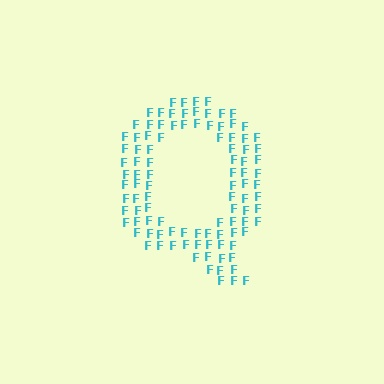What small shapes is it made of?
It is made of small letter F's.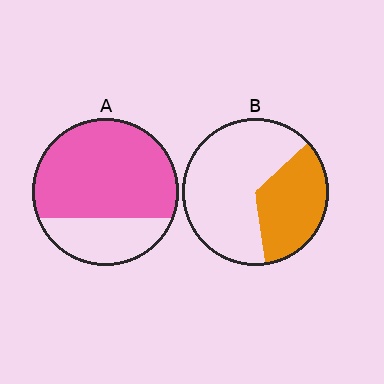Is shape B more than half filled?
No.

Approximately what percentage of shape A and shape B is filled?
A is approximately 70% and B is approximately 35%.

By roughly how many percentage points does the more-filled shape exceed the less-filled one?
By roughly 35 percentage points (A over B).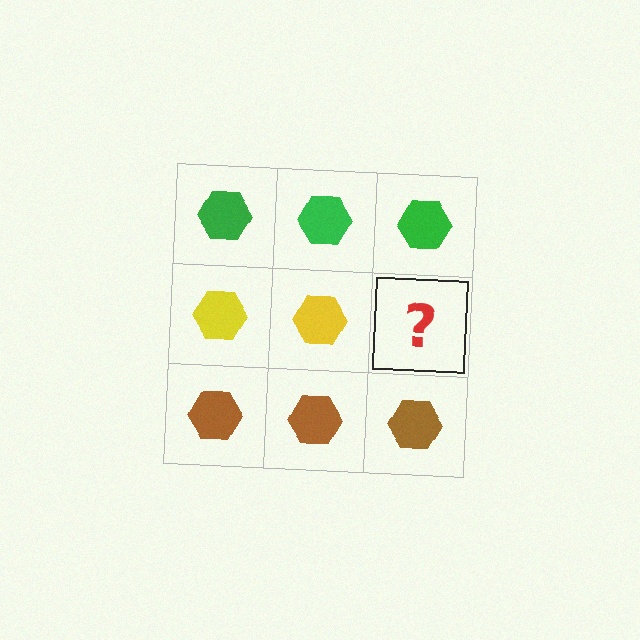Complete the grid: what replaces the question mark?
The question mark should be replaced with a yellow hexagon.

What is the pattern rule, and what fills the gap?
The rule is that each row has a consistent color. The gap should be filled with a yellow hexagon.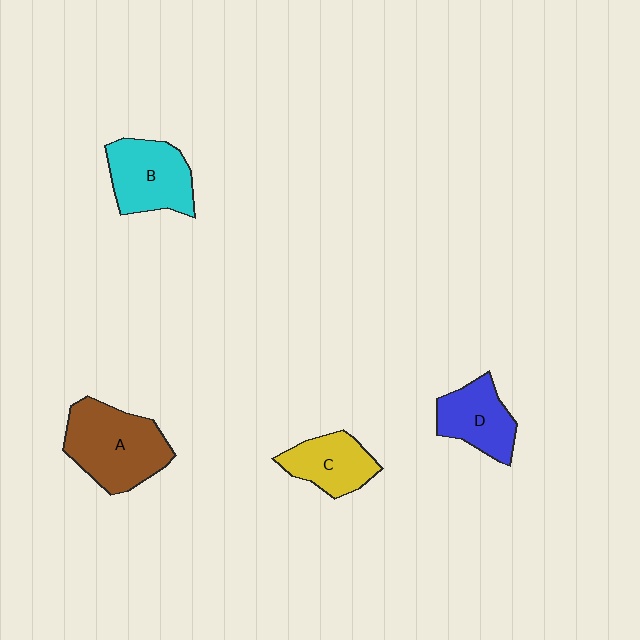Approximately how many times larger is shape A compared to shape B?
Approximately 1.3 times.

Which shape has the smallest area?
Shape C (yellow).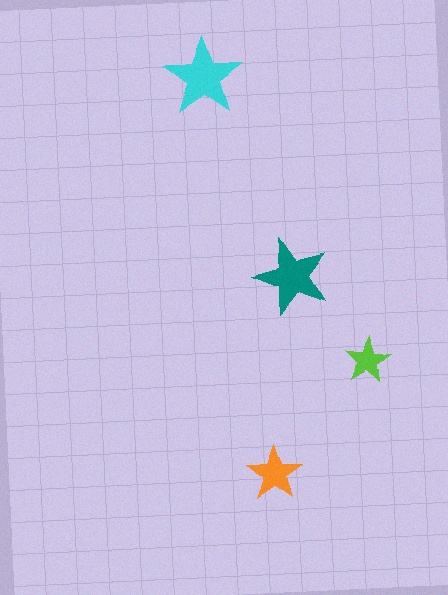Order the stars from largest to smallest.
the cyan one, the teal one, the orange one, the lime one.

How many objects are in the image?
There are 4 objects in the image.